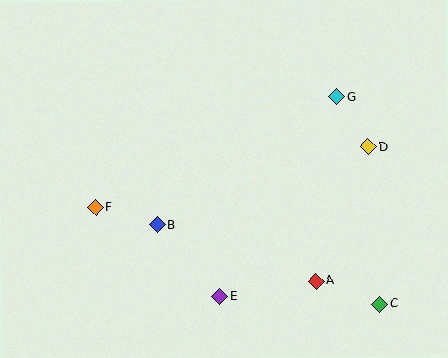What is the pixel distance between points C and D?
The distance between C and D is 158 pixels.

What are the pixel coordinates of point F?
Point F is at (96, 207).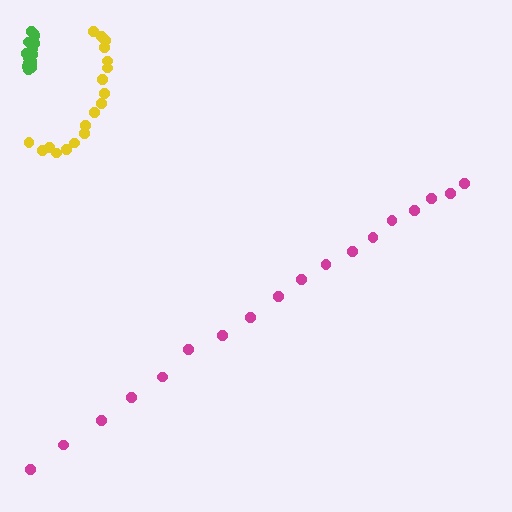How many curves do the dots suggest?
There are 3 distinct paths.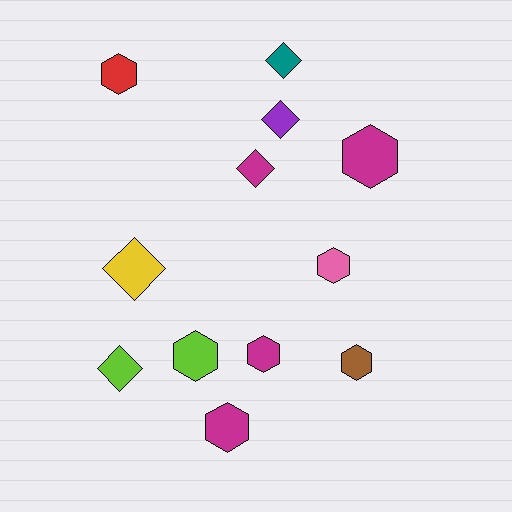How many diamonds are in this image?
There are 5 diamonds.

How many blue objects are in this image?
There are no blue objects.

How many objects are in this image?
There are 12 objects.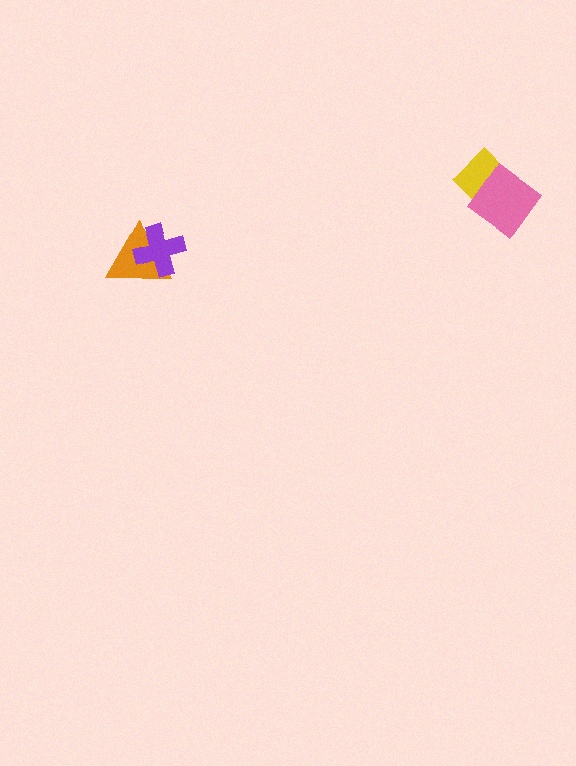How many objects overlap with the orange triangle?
1 object overlaps with the orange triangle.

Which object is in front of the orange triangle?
The purple cross is in front of the orange triangle.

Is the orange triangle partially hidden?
Yes, it is partially covered by another shape.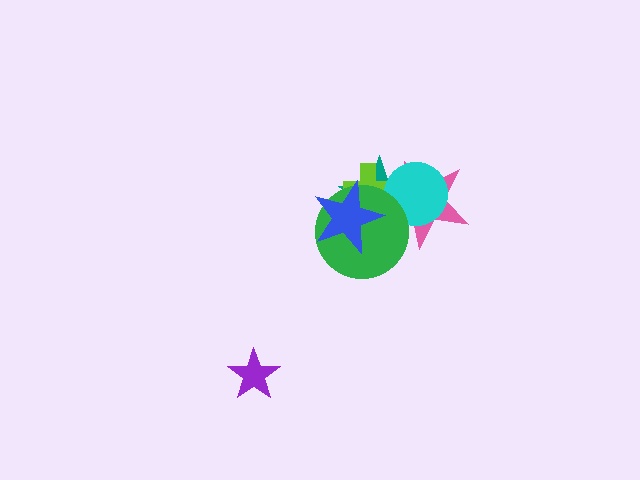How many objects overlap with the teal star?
5 objects overlap with the teal star.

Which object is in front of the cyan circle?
The green circle is in front of the cyan circle.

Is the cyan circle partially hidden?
Yes, it is partially covered by another shape.